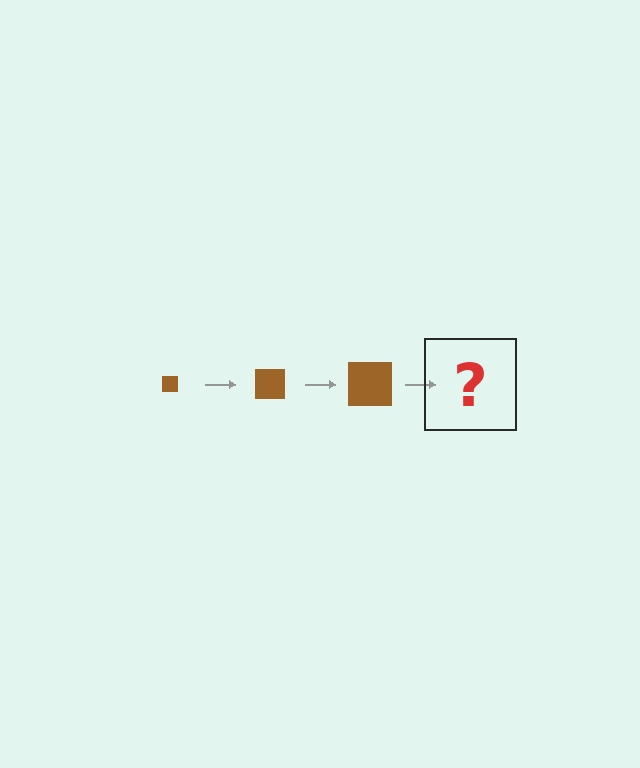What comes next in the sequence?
The next element should be a brown square, larger than the previous one.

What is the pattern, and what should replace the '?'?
The pattern is that the square gets progressively larger each step. The '?' should be a brown square, larger than the previous one.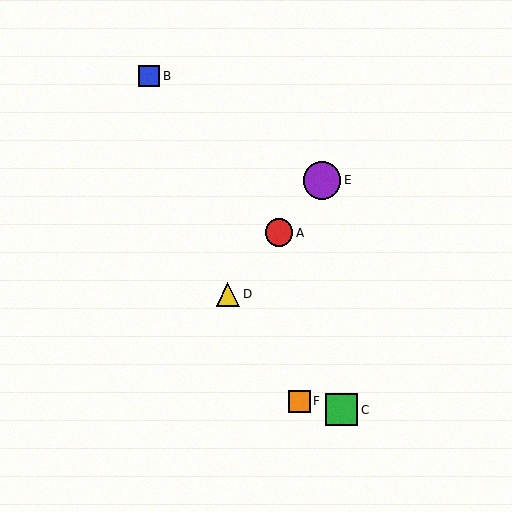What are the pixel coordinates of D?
Object D is at (228, 294).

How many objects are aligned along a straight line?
3 objects (A, D, E) are aligned along a straight line.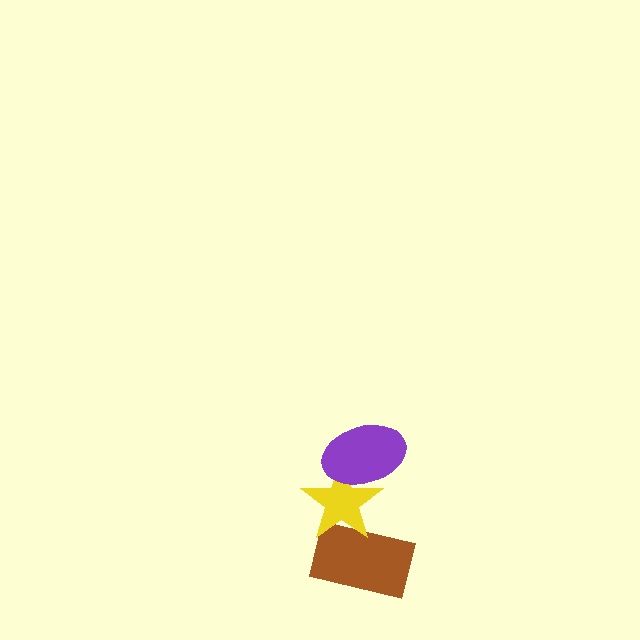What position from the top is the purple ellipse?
The purple ellipse is 1st from the top.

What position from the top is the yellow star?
The yellow star is 2nd from the top.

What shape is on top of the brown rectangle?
The yellow star is on top of the brown rectangle.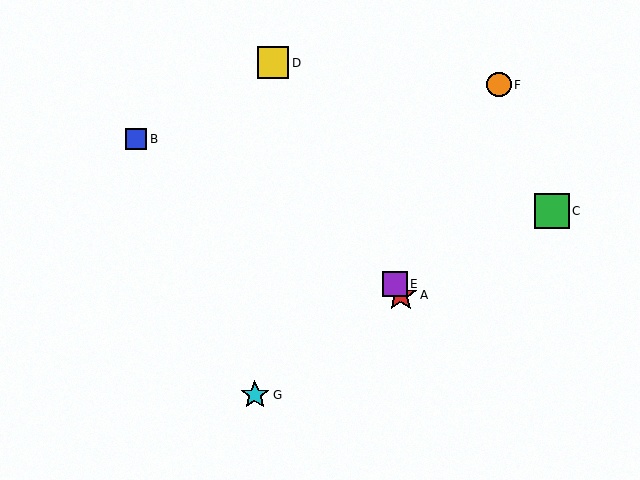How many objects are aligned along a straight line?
3 objects (A, D, E) are aligned along a straight line.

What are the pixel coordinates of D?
Object D is at (273, 63).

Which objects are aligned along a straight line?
Objects A, D, E are aligned along a straight line.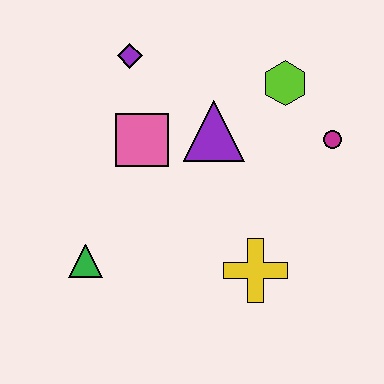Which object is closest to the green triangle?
The pink square is closest to the green triangle.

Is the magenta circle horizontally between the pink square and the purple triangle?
No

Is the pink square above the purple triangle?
No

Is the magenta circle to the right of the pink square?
Yes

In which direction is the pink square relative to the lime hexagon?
The pink square is to the left of the lime hexagon.